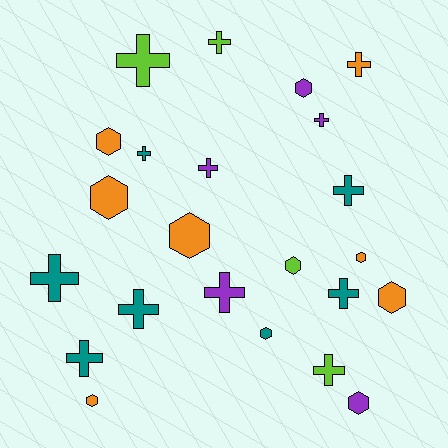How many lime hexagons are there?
There is 1 lime hexagon.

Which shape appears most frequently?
Cross, with 13 objects.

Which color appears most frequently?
Orange, with 7 objects.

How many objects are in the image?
There are 23 objects.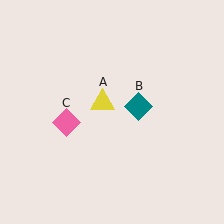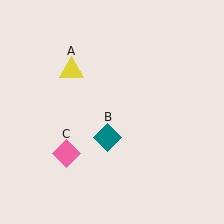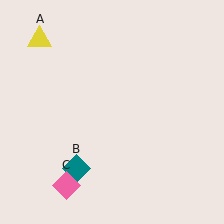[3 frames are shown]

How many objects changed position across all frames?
3 objects changed position: yellow triangle (object A), teal diamond (object B), pink diamond (object C).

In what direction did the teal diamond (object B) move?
The teal diamond (object B) moved down and to the left.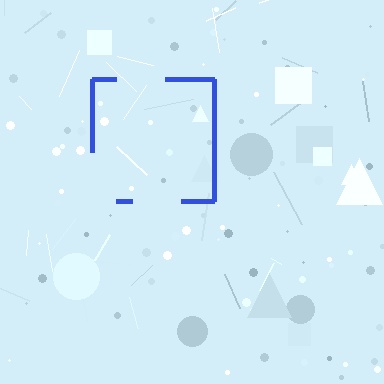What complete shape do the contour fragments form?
The contour fragments form a square.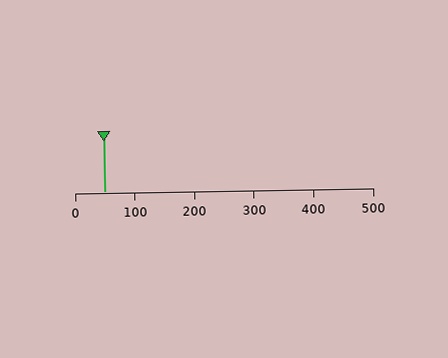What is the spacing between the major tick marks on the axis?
The major ticks are spaced 100 apart.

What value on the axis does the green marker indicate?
The marker indicates approximately 50.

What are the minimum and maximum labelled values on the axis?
The axis runs from 0 to 500.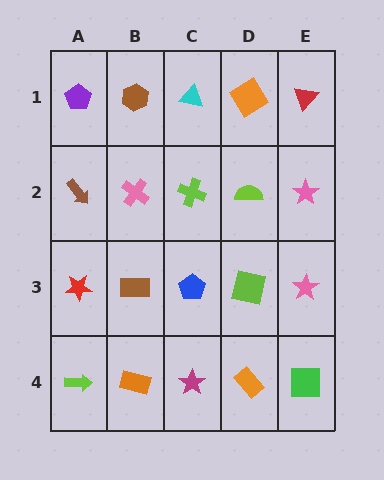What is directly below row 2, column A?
A red star.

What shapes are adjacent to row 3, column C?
A lime cross (row 2, column C), a magenta star (row 4, column C), a brown rectangle (row 3, column B), a lime square (row 3, column D).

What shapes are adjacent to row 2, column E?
A red triangle (row 1, column E), a pink star (row 3, column E), a lime semicircle (row 2, column D).